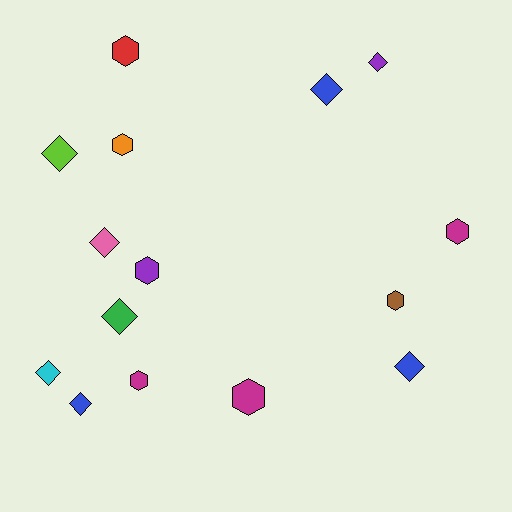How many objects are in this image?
There are 15 objects.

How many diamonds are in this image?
There are 8 diamonds.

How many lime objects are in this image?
There is 1 lime object.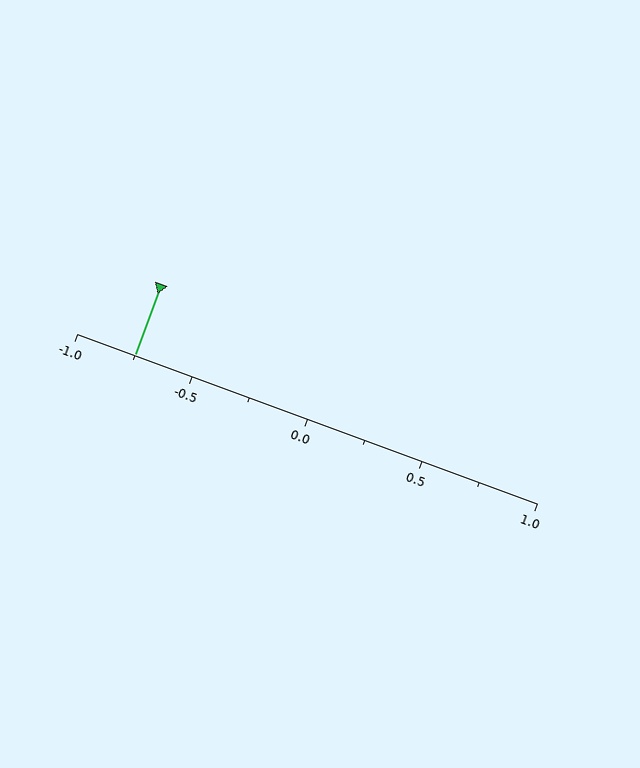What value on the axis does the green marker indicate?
The marker indicates approximately -0.75.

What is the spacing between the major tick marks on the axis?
The major ticks are spaced 0.5 apart.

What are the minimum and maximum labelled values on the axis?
The axis runs from -1.0 to 1.0.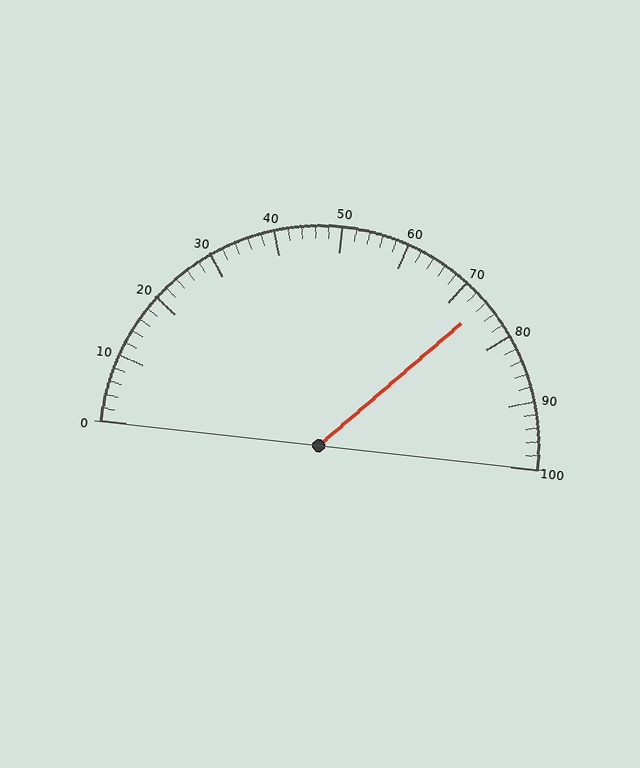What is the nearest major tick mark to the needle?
The nearest major tick mark is 70.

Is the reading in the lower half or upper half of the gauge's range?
The reading is in the upper half of the range (0 to 100).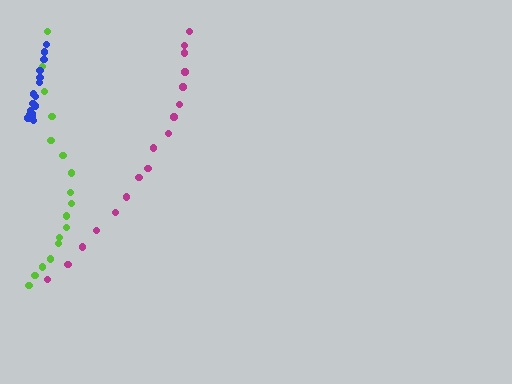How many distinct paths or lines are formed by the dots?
There are 3 distinct paths.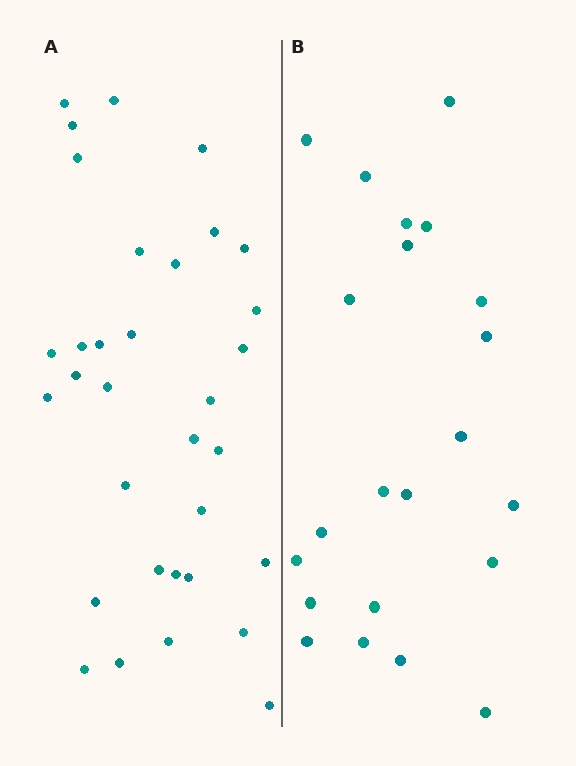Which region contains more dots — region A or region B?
Region A (the left region) has more dots.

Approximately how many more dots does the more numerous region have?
Region A has roughly 12 or so more dots than region B.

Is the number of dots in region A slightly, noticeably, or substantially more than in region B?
Region A has substantially more. The ratio is roughly 1.5 to 1.